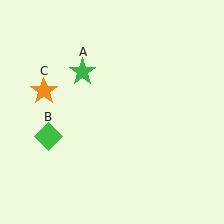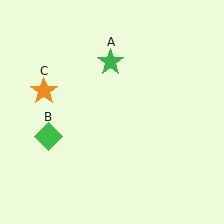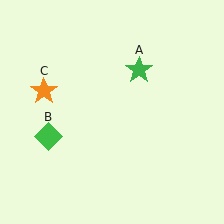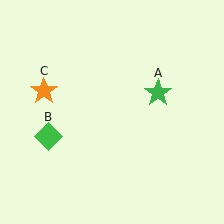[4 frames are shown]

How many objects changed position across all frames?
1 object changed position: green star (object A).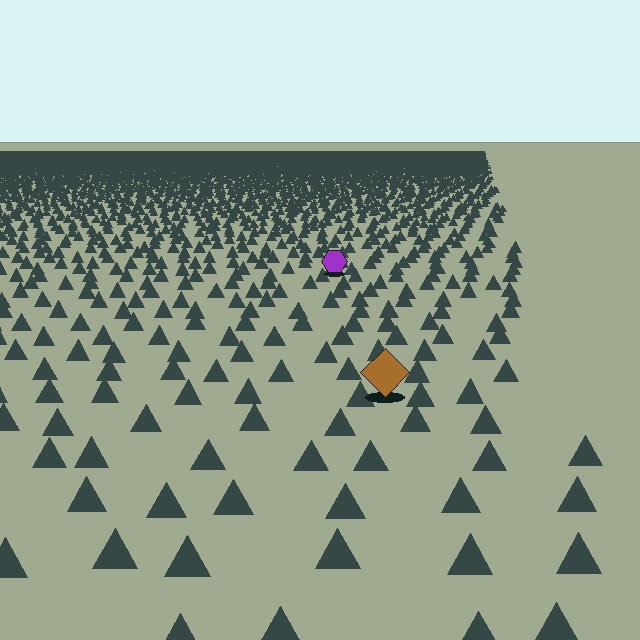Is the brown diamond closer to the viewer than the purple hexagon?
Yes. The brown diamond is closer — you can tell from the texture gradient: the ground texture is coarser near it.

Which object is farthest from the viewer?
The purple hexagon is farthest from the viewer. It appears smaller and the ground texture around it is denser.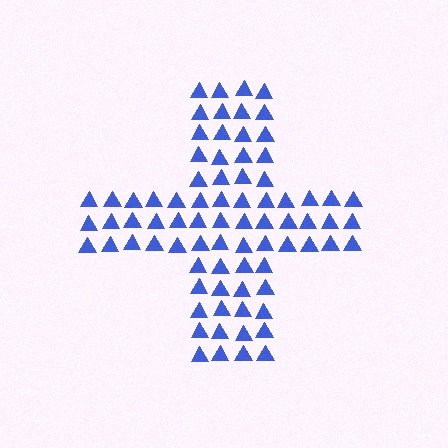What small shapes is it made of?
It is made of small triangles.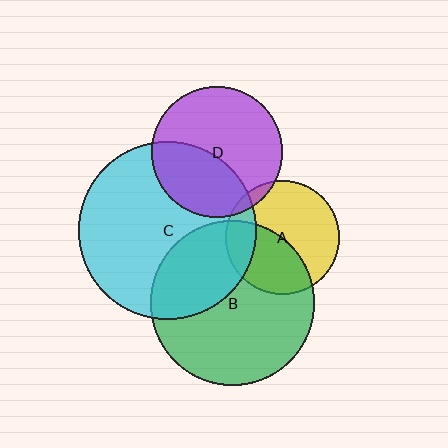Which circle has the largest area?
Circle C (cyan).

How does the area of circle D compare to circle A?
Approximately 1.3 times.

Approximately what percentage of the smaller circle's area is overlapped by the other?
Approximately 5%.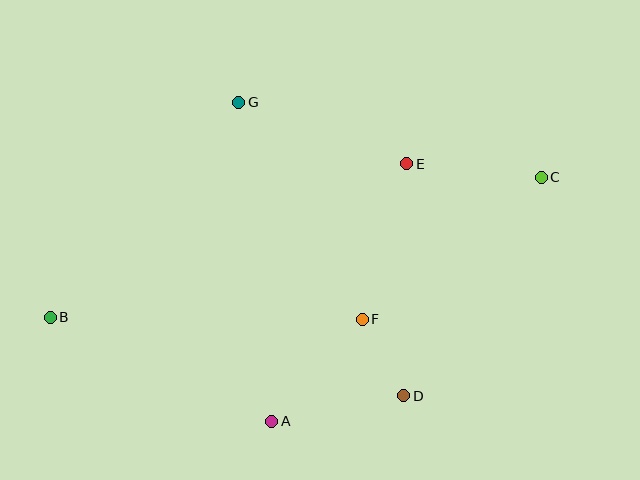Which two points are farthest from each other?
Points B and C are farthest from each other.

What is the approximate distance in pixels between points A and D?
The distance between A and D is approximately 134 pixels.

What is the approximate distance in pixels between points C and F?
The distance between C and F is approximately 228 pixels.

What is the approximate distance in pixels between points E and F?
The distance between E and F is approximately 162 pixels.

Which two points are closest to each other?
Points D and F are closest to each other.